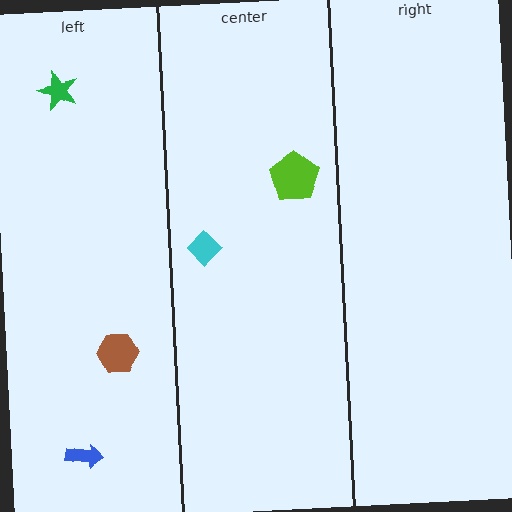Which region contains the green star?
The left region.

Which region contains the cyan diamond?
The center region.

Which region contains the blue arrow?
The left region.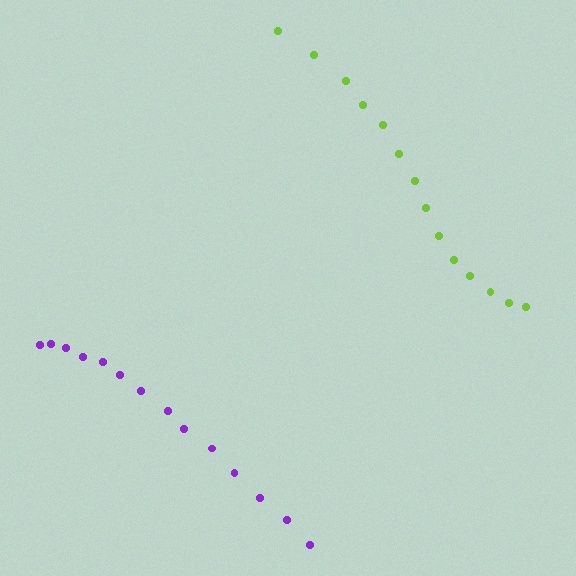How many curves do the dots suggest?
There are 2 distinct paths.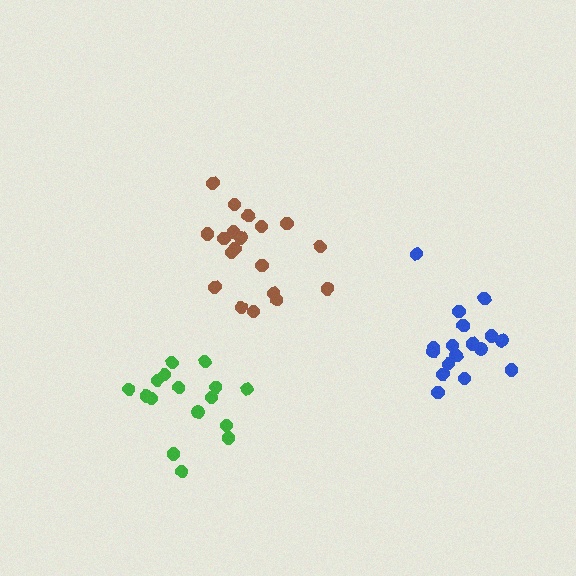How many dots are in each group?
Group 1: 16 dots, Group 2: 17 dots, Group 3: 19 dots (52 total).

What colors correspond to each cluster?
The clusters are colored: green, blue, brown.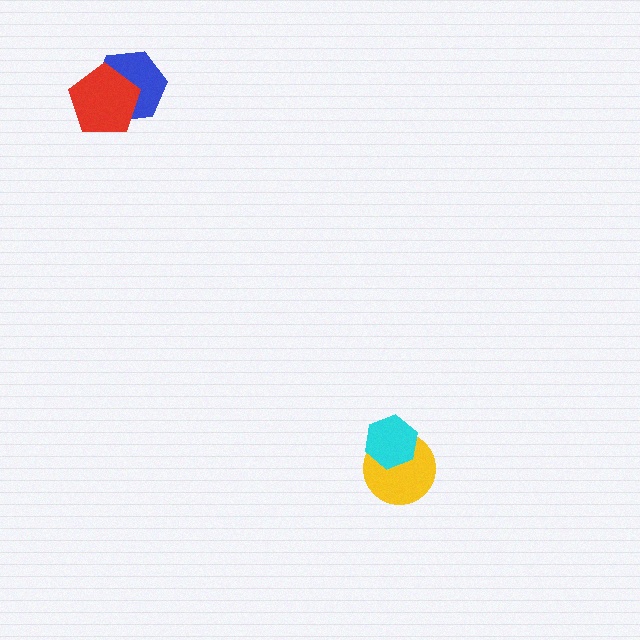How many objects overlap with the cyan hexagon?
1 object overlaps with the cyan hexagon.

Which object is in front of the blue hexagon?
The red pentagon is in front of the blue hexagon.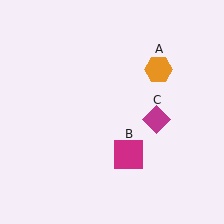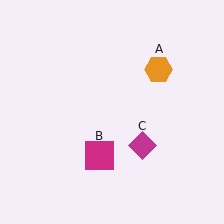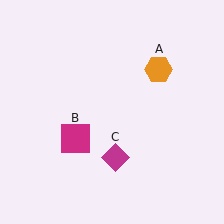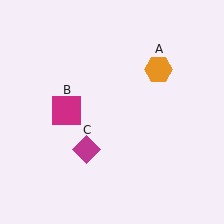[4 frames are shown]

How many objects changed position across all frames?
2 objects changed position: magenta square (object B), magenta diamond (object C).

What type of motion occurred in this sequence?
The magenta square (object B), magenta diamond (object C) rotated clockwise around the center of the scene.